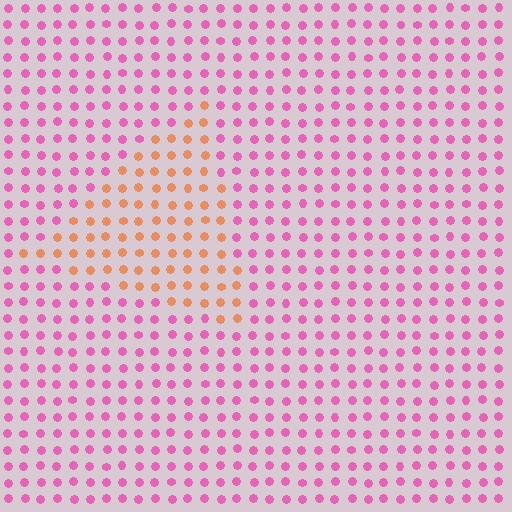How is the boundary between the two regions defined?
The boundary is defined purely by a slight shift in hue (about 58 degrees). Spacing, size, and orientation are identical on both sides.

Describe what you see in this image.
The image is filled with small pink elements in a uniform arrangement. A triangle-shaped region is visible where the elements are tinted to a slightly different hue, forming a subtle color boundary.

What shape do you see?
I see a triangle.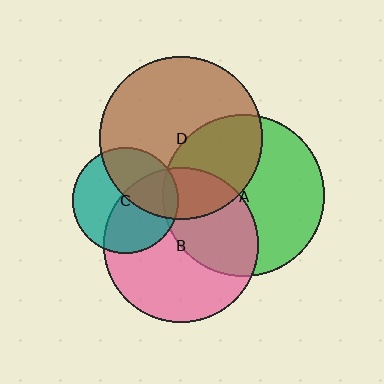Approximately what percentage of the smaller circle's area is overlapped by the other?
Approximately 40%.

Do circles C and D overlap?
Yes.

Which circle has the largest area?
Circle D (brown).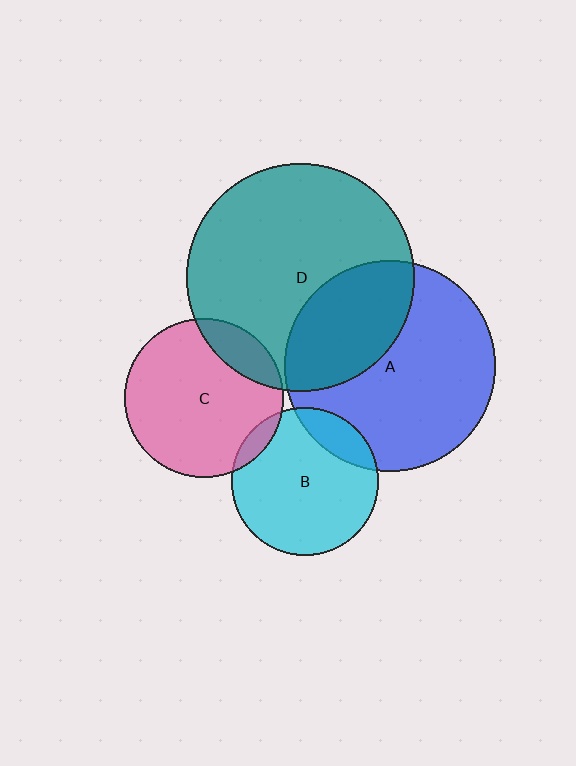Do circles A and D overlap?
Yes.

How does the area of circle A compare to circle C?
Approximately 1.7 times.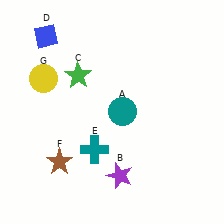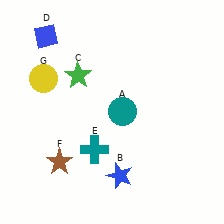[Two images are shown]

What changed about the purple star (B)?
In Image 1, B is purple. In Image 2, it changed to blue.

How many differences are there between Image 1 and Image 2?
There is 1 difference between the two images.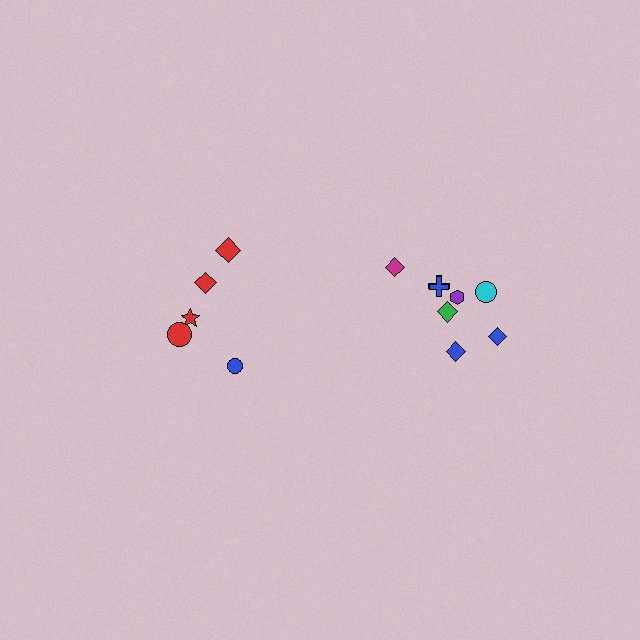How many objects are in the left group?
There are 5 objects.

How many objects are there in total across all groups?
There are 13 objects.